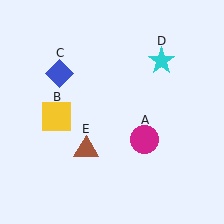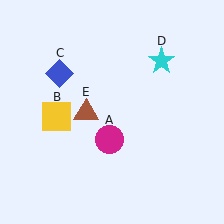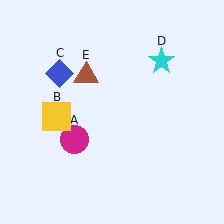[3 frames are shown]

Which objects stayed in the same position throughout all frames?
Yellow square (object B) and blue diamond (object C) and cyan star (object D) remained stationary.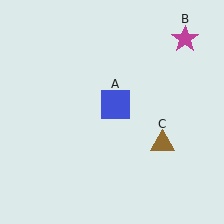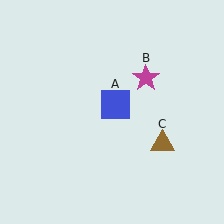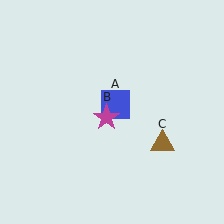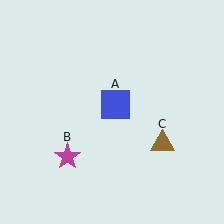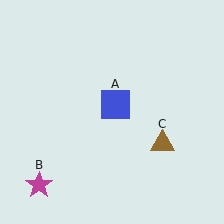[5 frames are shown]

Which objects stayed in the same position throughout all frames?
Blue square (object A) and brown triangle (object C) remained stationary.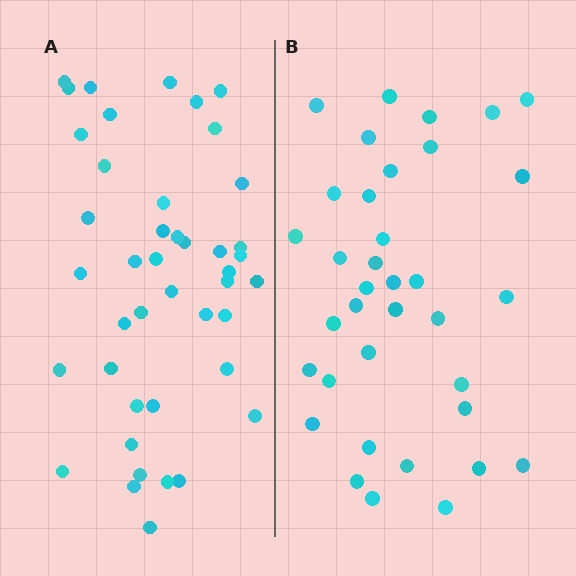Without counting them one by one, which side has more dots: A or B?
Region A (the left region) has more dots.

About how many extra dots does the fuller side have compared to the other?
Region A has roughly 8 or so more dots than region B.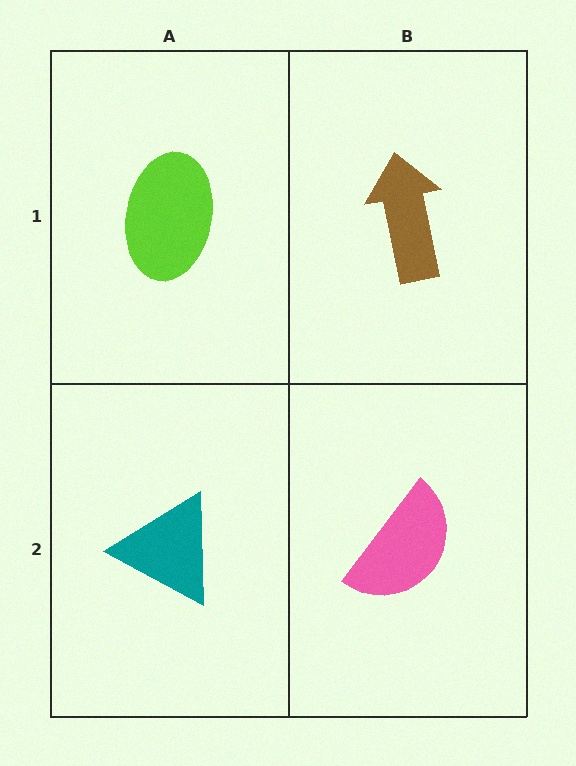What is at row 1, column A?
A lime ellipse.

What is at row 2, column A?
A teal triangle.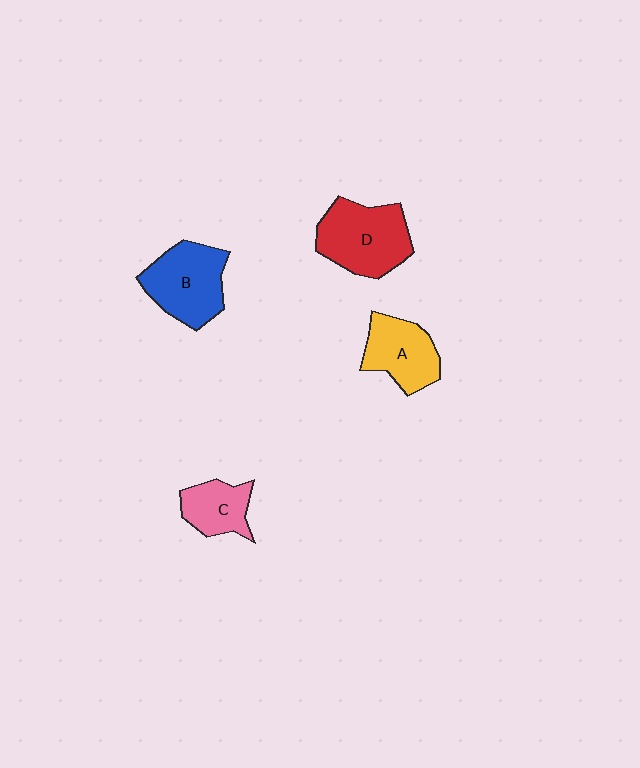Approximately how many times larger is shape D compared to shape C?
Approximately 1.7 times.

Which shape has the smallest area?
Shape C (pink).